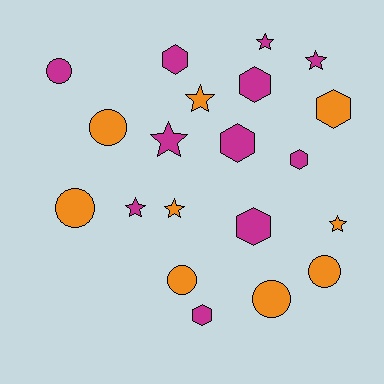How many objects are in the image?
There are 20 objects.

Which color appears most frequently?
Magenta, with 11 objects.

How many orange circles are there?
There are 5 orange circles.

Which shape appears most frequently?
Star, with 7 objects.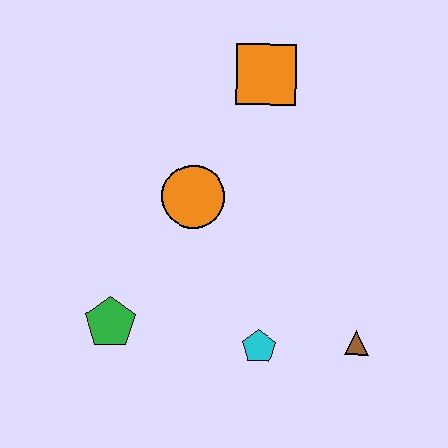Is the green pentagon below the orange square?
Yes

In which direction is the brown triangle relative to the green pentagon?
The brown triangle is to the right of the green pentagon.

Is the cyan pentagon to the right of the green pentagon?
Yes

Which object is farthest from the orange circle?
The brown triangle is farthest from the orange circle.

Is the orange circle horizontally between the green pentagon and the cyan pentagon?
Yes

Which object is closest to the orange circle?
The orange square is closest to the orange circle.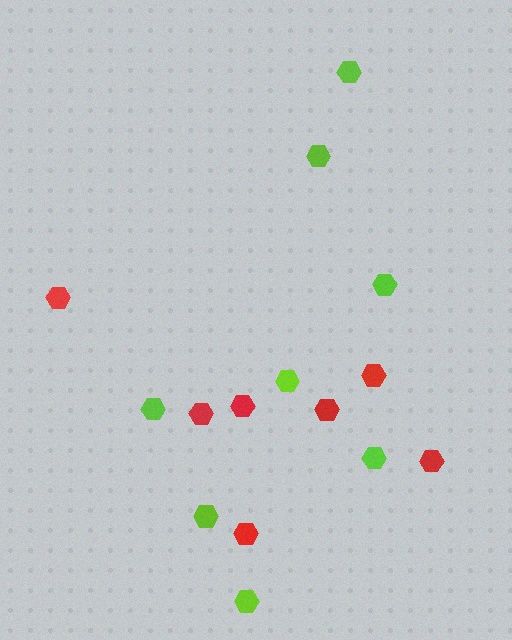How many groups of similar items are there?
There are 2 groups: one group of red hexagons (7) and one group of lime hexagons (8).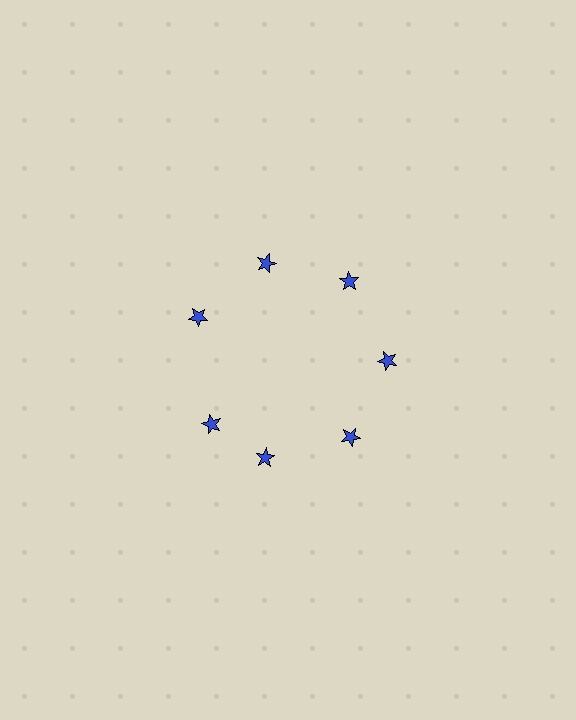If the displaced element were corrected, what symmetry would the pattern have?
It would have 7-fold rotational symmetry — the pattern would map onto itself every 51 degrees.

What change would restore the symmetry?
The symmetry would be restored by rotating it back into even spacing with its neighbors so that all 7 stars sit at equal angles and equal distance from the center.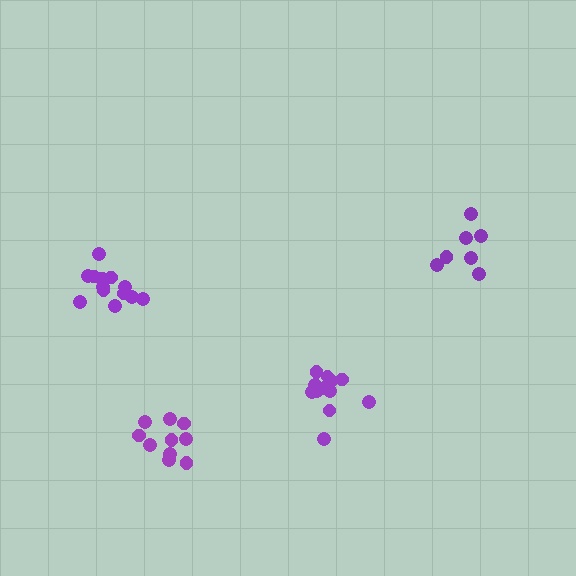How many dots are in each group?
Group 1: 13 dots, Group 2: 7 dots, Group 3: 11 dots, Group 4: 12 dots (43 total).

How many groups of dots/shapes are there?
There are 4 groups.